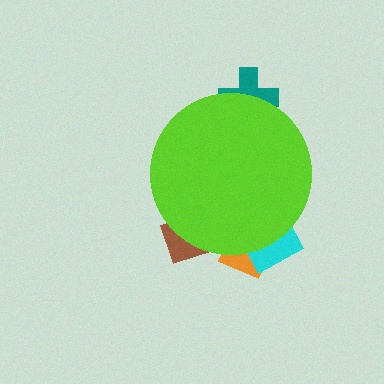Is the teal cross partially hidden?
Yes, the teal cross is partially hidden behind the lime circle.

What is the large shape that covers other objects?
A lime circle.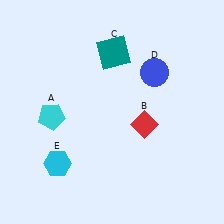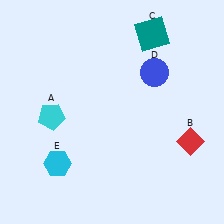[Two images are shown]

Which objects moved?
The objects that moved are: the red diamond (B), the teal square (C).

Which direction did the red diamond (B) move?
The red diamond (B) moved right.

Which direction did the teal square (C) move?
The teal square (C) moved right.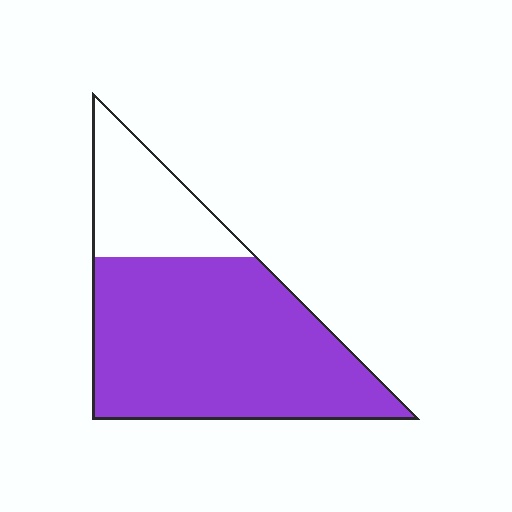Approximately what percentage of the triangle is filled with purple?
Approximately 75%.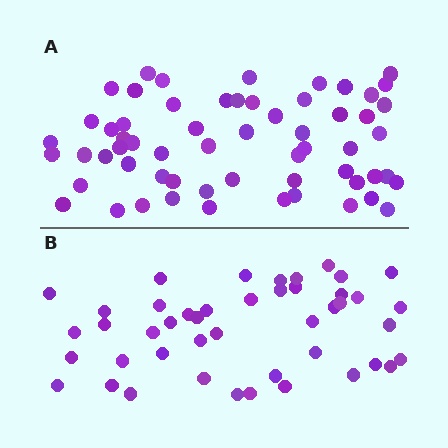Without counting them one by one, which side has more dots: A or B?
Region A (the top region) has more dots.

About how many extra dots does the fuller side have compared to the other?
Region A has approximately 15 more dots than region B.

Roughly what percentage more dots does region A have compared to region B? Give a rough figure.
About 35% more.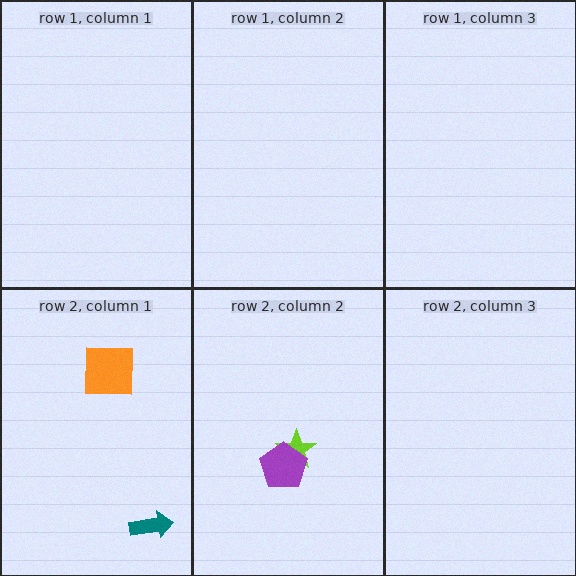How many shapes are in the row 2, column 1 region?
2.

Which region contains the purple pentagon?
The row 2, column 2 region.